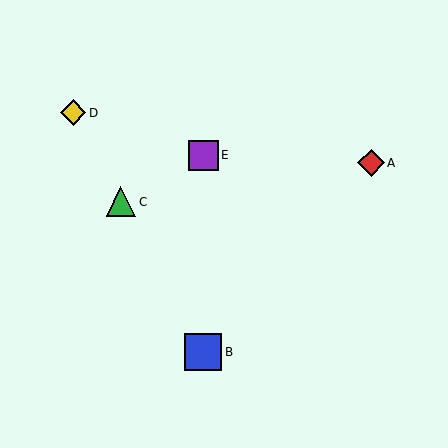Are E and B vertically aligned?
Yes, both are at x≈203.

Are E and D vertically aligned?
No, E is at x≈203 and D is at x≈73.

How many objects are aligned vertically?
2 objects (B, E) are aligned vertically.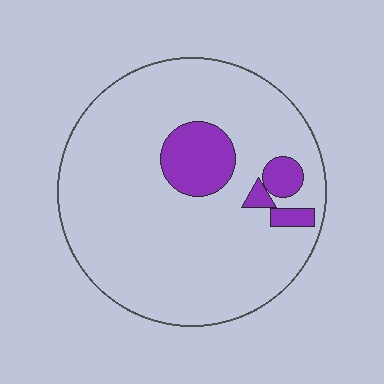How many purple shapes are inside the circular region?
4.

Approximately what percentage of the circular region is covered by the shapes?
Approximately 15%.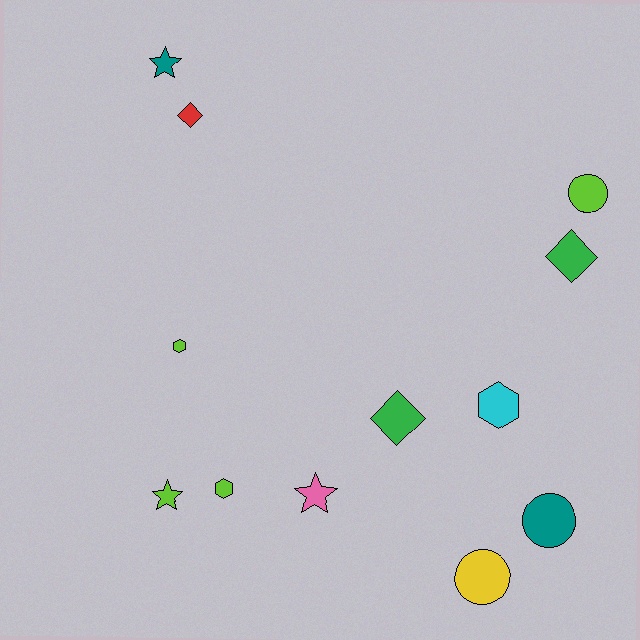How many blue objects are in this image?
There are no blue objects.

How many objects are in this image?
There are 12 objects.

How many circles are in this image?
There are 3 circles.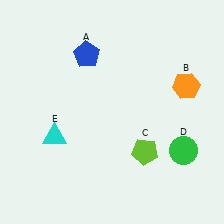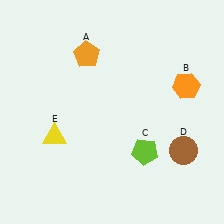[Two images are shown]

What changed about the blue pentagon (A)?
In Image 1, A is blue. In Image 2, it changed to orange.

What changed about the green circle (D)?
In Image 1, D is green. In Image 2, it changed to brown.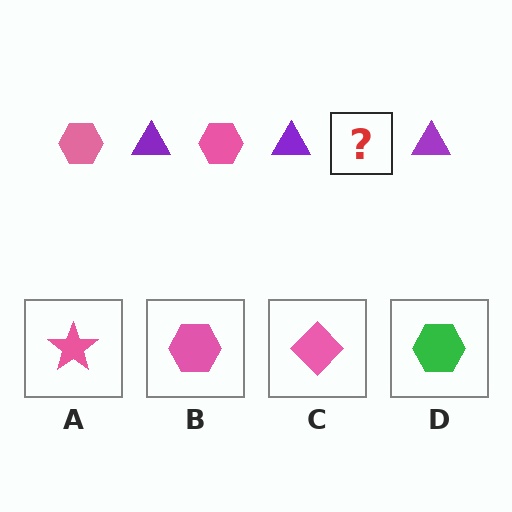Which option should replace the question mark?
Option B.